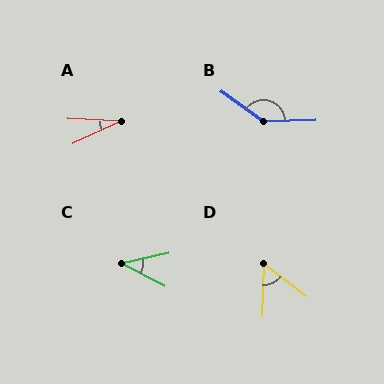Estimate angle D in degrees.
Approximately 55 degrees.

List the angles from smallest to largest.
A (27°), C (39°), D (55°), B (143°).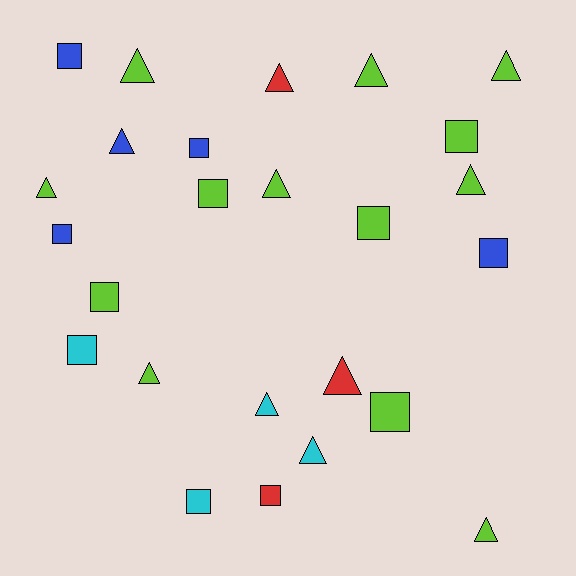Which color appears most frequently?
Lime, with 13 objects.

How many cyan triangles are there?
There are 2 cyan triangles.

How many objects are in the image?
There are 25 objects.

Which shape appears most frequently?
Triangle, with 13 objects.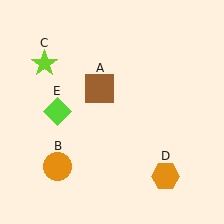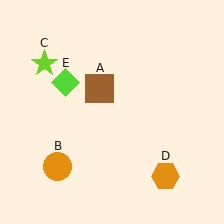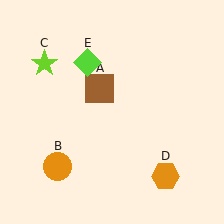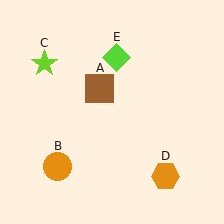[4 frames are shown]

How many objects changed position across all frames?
1 object changed position: lime diamond (object E).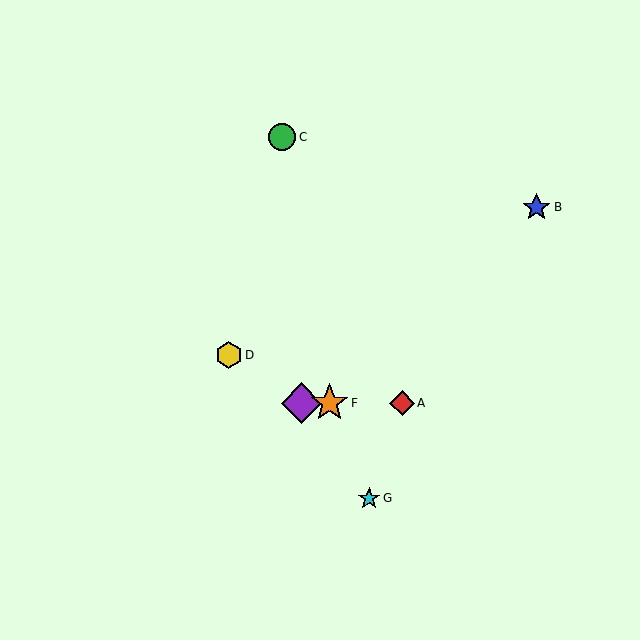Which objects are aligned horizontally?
Objects A, E, F are aligned horizontally.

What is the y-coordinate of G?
Object G is at y≈498.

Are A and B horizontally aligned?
No, A is at y≈403 and B is at y≈207.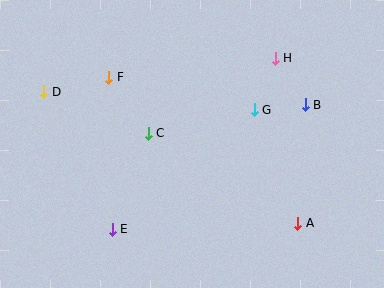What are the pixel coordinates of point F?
Point F is at (109, 77).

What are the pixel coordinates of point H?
Point H is at (275, 58).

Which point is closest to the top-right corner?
Point H is closest to the top-right corner.